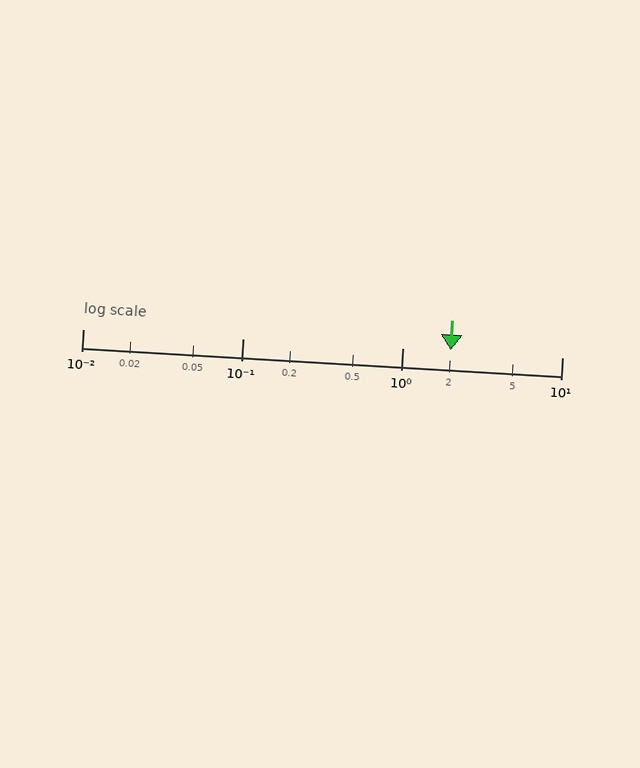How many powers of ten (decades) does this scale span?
The scale spans 3 decades, from 0.01 to 10.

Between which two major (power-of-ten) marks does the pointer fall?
The pointer is between 1 and 10.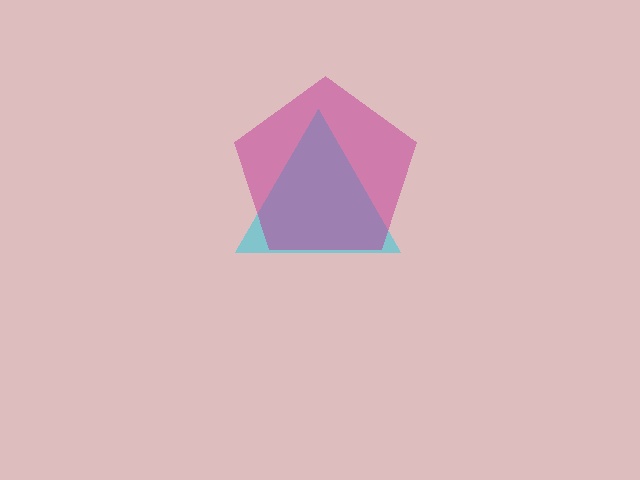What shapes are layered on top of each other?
The layered shapes are: a cyan triangle, a magenta pentagon.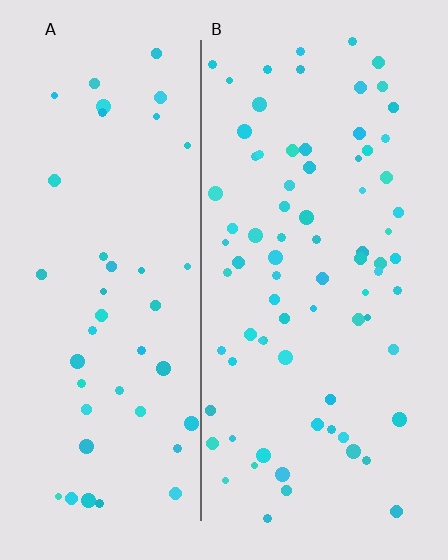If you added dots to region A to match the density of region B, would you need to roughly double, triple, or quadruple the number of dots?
Approximately double.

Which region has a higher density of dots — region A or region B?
B (the right).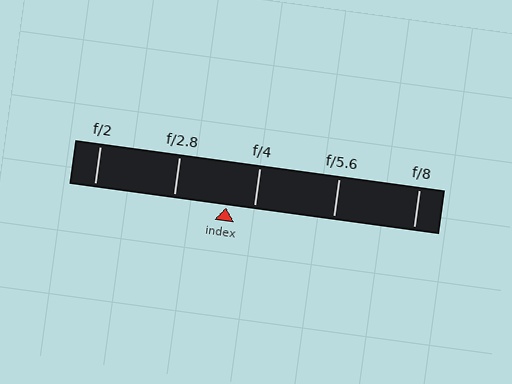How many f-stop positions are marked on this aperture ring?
There are 5 f-stop positions marked.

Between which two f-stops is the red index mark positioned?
The index mark is between f/2.8 and f/4.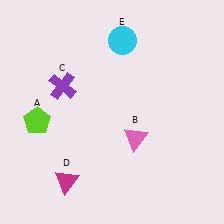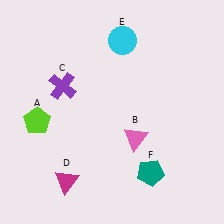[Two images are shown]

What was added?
A teal pentagon (F) was added in Image 2.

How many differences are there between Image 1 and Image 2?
There is 1 difference between the two images.